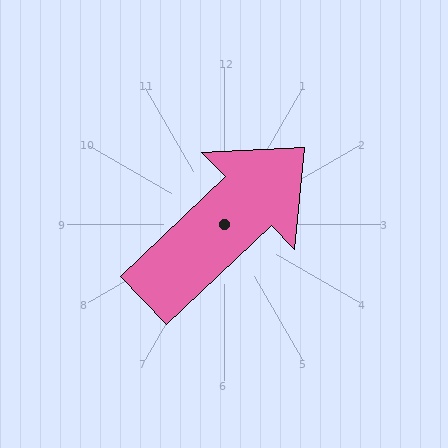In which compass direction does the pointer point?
Northeast.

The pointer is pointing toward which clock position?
Roughly 2 o'clock.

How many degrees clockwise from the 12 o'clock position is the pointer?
Approximately 46 degrees.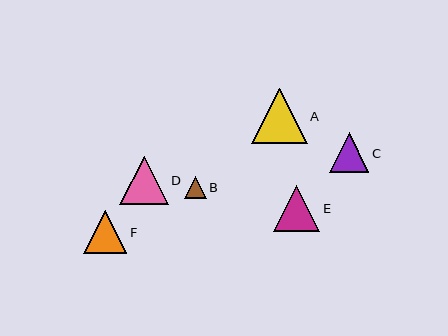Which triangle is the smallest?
Triangle B is the smallest with a size of approximately 22 pixels.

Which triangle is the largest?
Triangle A is the largest with a size of approximately 56 pixels.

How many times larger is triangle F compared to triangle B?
Triangle F is approximately 2.0 times the size of triangle B.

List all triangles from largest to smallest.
From largest to smallest: A, D, E, F, C, B.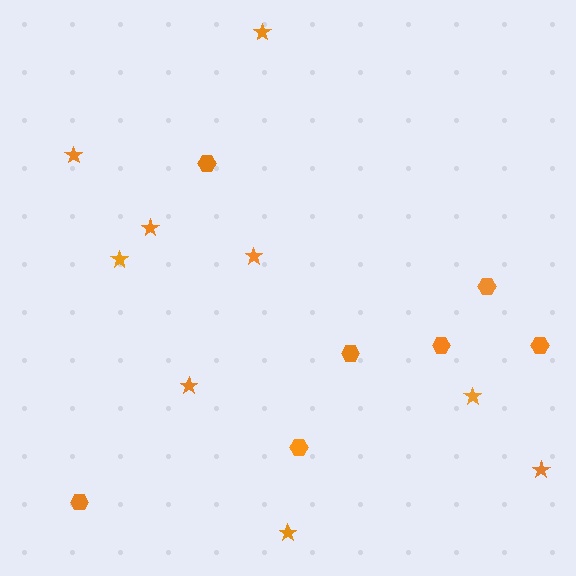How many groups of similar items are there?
There are 2 groups: one group of hexagons (7) and one group of stars (9).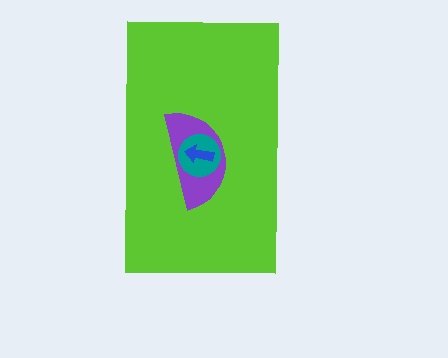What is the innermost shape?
The blue arrow.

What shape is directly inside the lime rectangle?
The purple semicircle.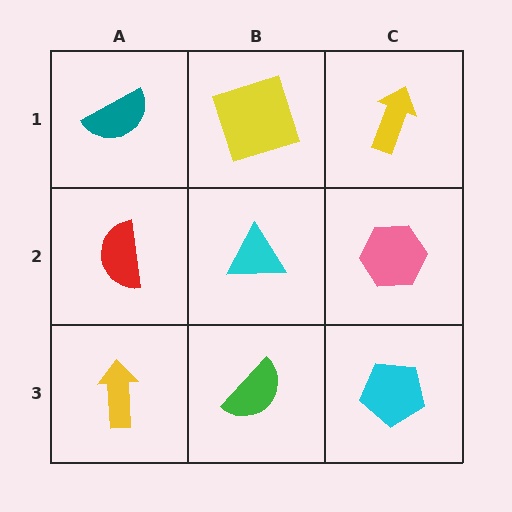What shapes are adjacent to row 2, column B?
A yellow square (row 1, column B), a green semicircle (row 3, column B), a red semicircle (row 2, column A), a pink hexagon (row 2, column C).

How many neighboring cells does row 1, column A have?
2.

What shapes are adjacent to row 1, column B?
A cyan triangle (row 2, column B), a teal semicircle (row 1, column A), a yellow arrow (row 1, column C).